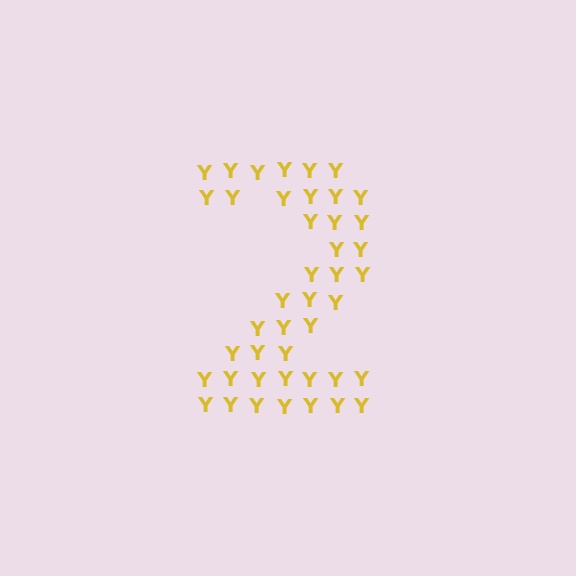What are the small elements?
The small elements are letter Y's.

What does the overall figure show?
The overall figure shows the digit 2.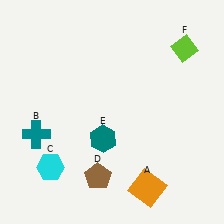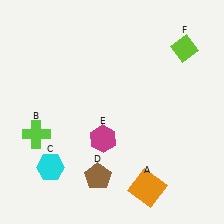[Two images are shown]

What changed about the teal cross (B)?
In Image 1, B is teal. In Image 2, it changed to lime.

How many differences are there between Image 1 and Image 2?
There are 2 differences between the two images.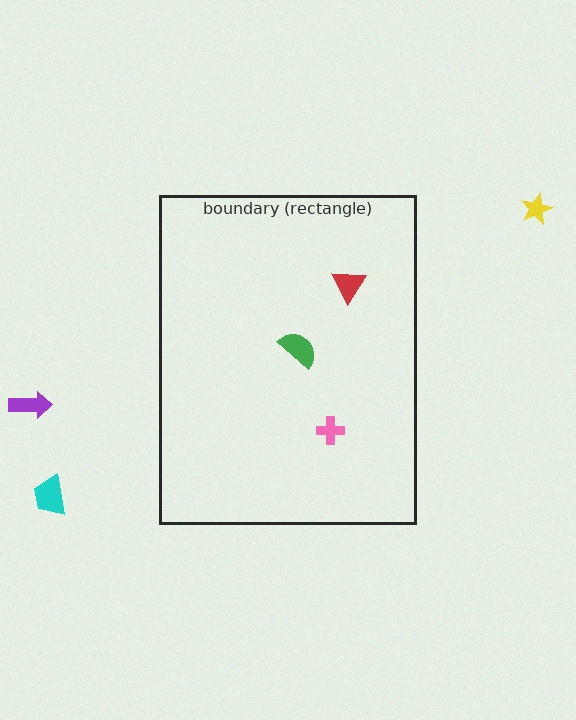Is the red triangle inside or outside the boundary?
Inside.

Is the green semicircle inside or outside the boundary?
Inside.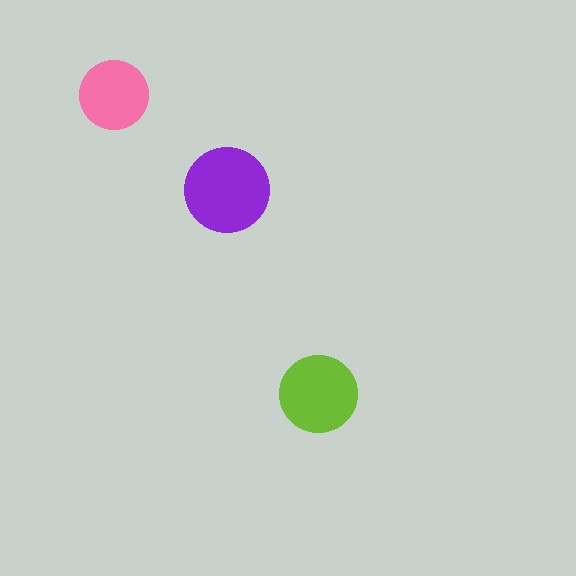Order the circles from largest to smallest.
the purple one, the lime one, the pink one.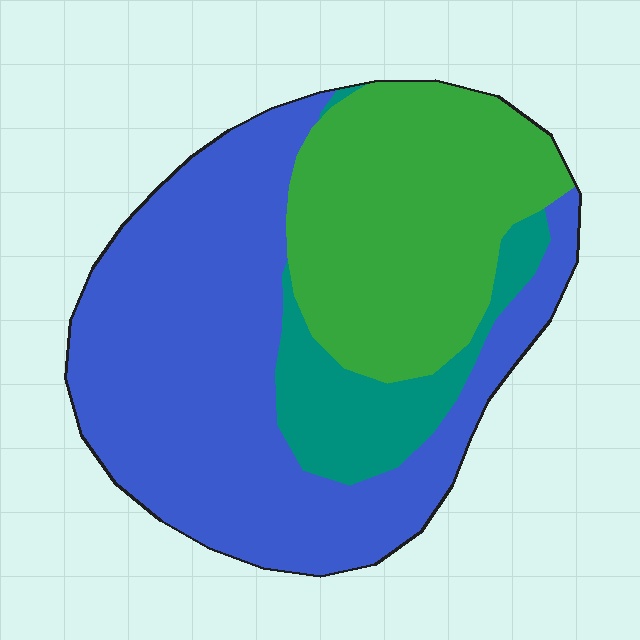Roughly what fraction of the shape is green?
Green takes up about one third (1/3) of the shape.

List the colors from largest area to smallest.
From largest to smallest: blue, green, teal.